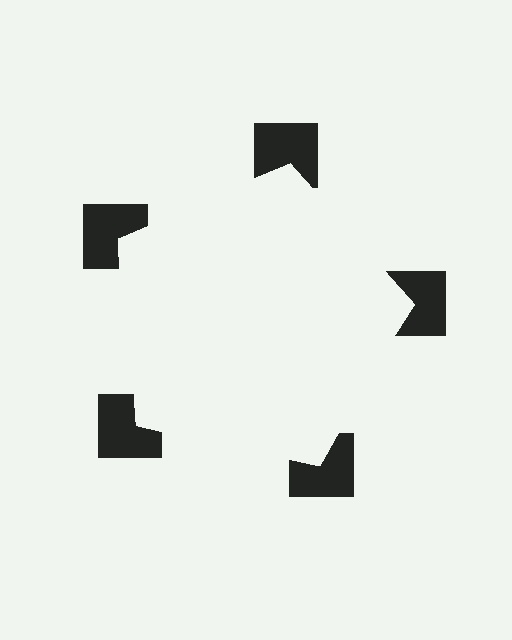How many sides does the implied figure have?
5 sides.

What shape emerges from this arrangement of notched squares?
An illusory pentagon — its edges are inferred from the aligned wedge cuts in the notched squares, not physically drawn.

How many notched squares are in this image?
There are 5 — one at each vertex of the illusory pentagon.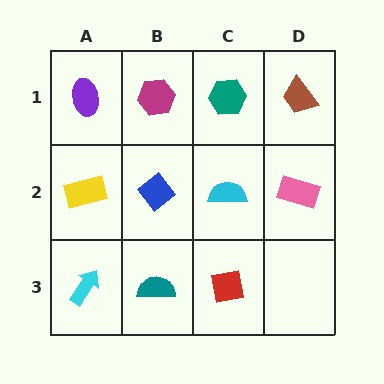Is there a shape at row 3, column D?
No, that cell is empty.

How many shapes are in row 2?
4 shapes.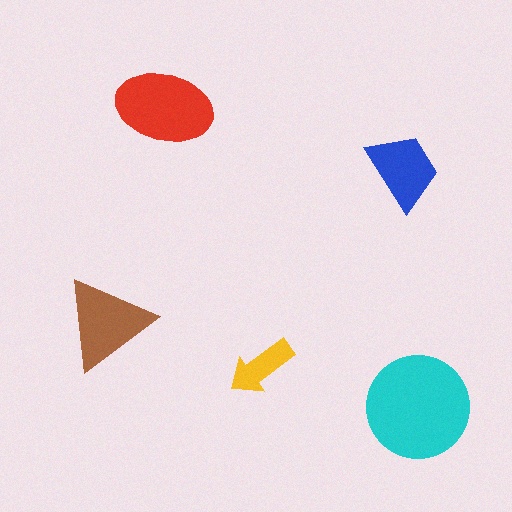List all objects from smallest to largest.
The yellow arrow, the blue trapezoid, the brown triangle, the red ellipse, the cyan circle.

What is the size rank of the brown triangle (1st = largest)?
3rd.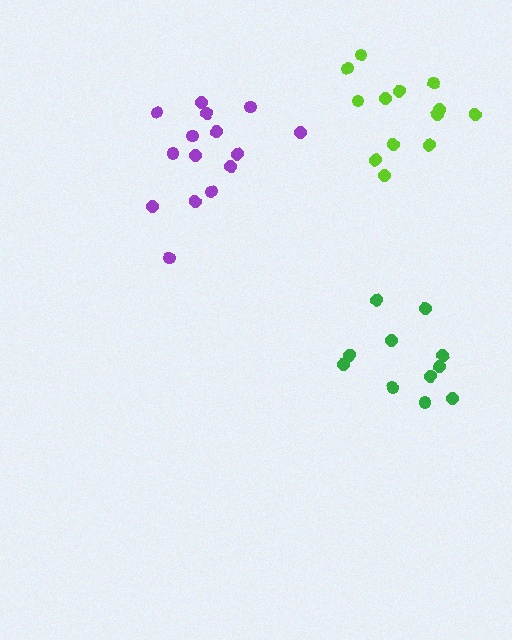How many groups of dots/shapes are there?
There are 3 groups.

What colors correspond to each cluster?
The clusters are colored: purple, lime, green.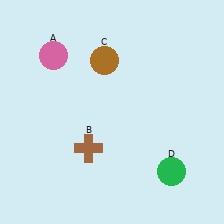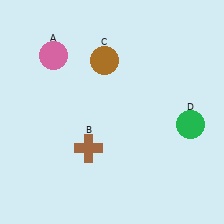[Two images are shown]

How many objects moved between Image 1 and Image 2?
1 object moved between the two images.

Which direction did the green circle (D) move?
The green circle (D) moved up.